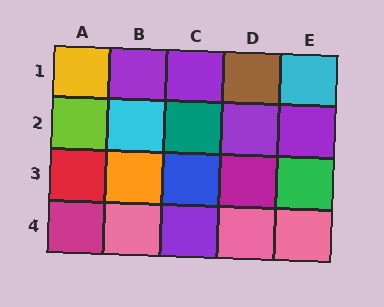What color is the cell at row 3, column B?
Orange.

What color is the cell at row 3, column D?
Magenta.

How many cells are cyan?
2 cells are cyan.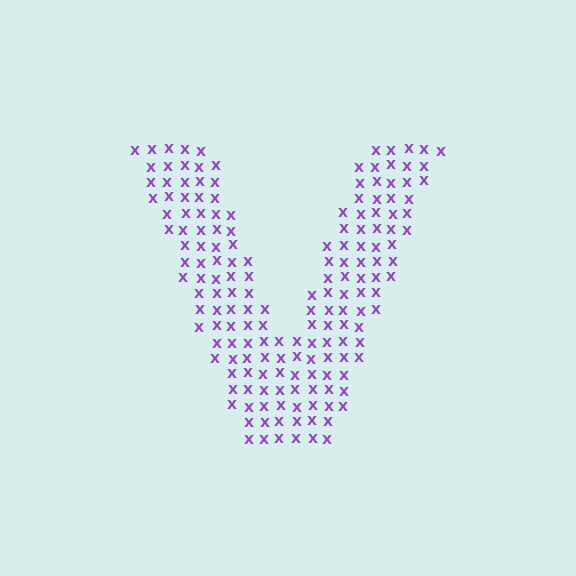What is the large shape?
The large shape is the letter V.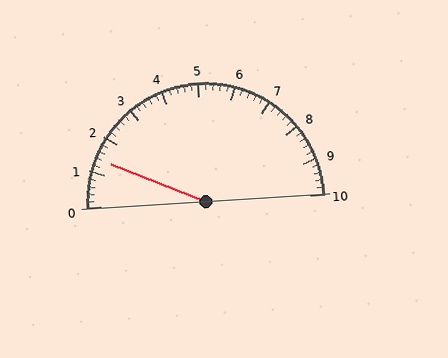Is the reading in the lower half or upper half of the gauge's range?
The reading is in the lower half of the range (0 to 10).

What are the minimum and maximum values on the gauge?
The gauge ranges from 0 to 10.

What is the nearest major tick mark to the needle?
The nearest major tick mark is 1.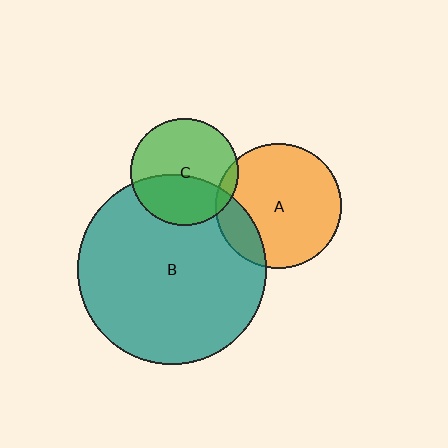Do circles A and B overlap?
Yes.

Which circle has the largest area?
Circle B (teal).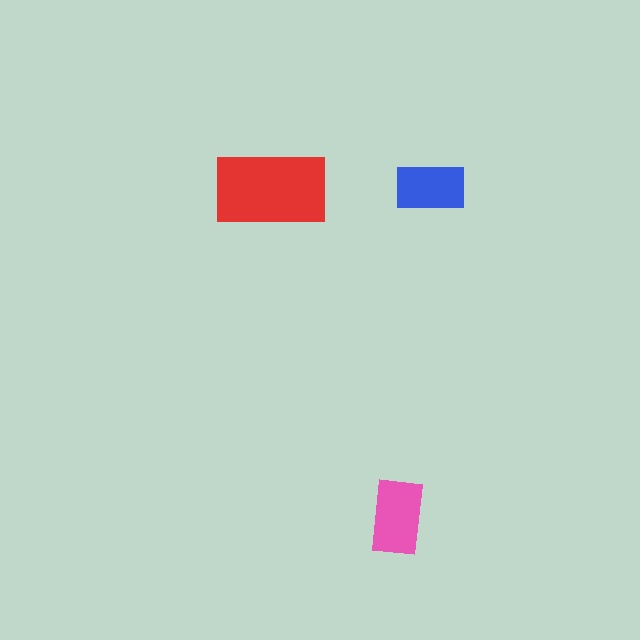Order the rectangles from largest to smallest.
the red one, the pink one, the blue one.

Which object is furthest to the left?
The red rectangle is leftmost.